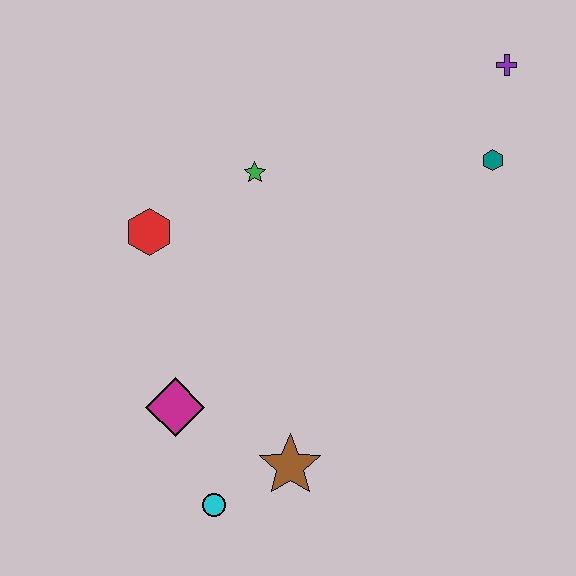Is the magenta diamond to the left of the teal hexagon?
Yes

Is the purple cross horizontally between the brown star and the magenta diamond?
No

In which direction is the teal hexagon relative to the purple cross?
The teal hexagon is below the purple cross.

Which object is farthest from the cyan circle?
The purple cross is farthest from the cyan circle.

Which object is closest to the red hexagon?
The green star is closest to the red hexagon.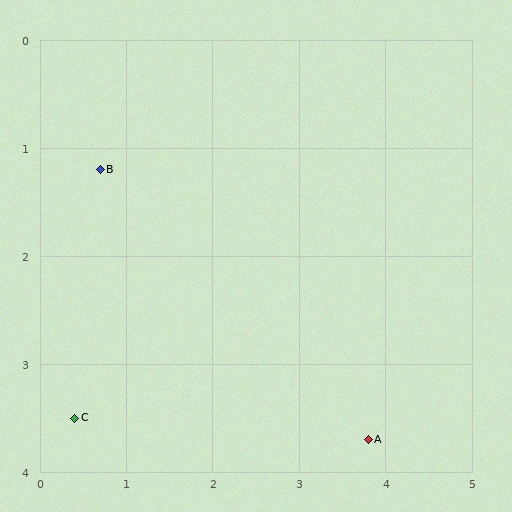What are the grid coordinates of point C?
Point C is at approximately (0.4, 3.5).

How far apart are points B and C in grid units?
Points B and C are about 2.3 grid units apart.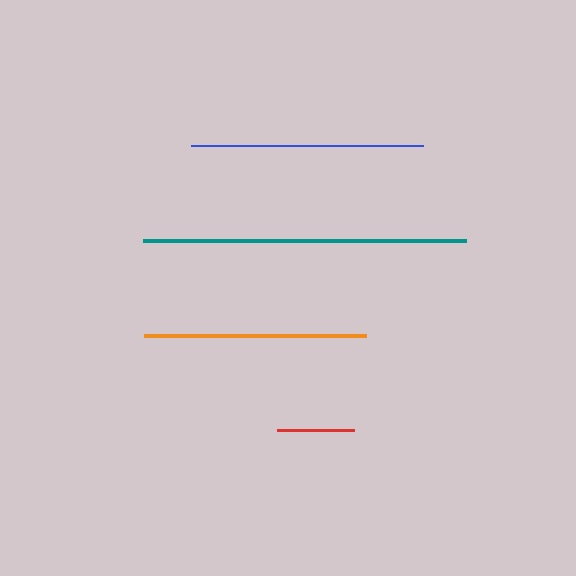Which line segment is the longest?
The teal line is the longest at approximately 323 pixels.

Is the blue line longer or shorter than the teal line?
The teal line is longer than the blue line.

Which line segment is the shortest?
The red line is the shortest at approximately 77 pixels.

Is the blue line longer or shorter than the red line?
The blue line is longer than the red line.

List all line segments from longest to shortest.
From longest to shortest: teal, blue, orange, red.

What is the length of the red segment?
The red segment is approximately 77 pixels long.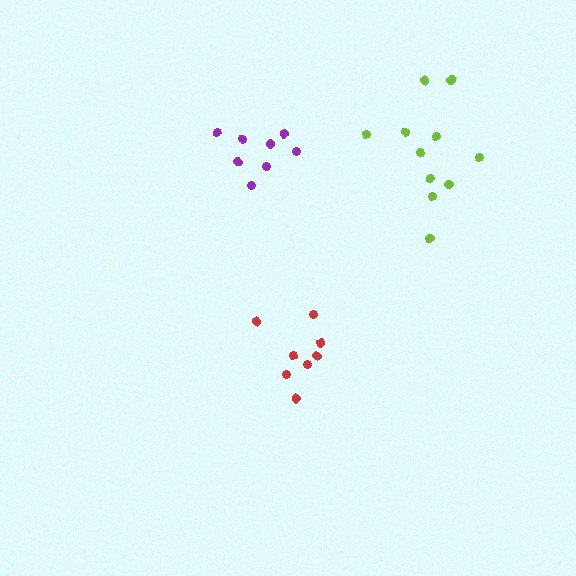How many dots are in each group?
Group 1: 8 dots, Group 2: 8 dots, Group 3: 11 dots (27 total).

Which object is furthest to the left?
The purple cluster is leftmost.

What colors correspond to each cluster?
The clusters are colored: red, purple, lime.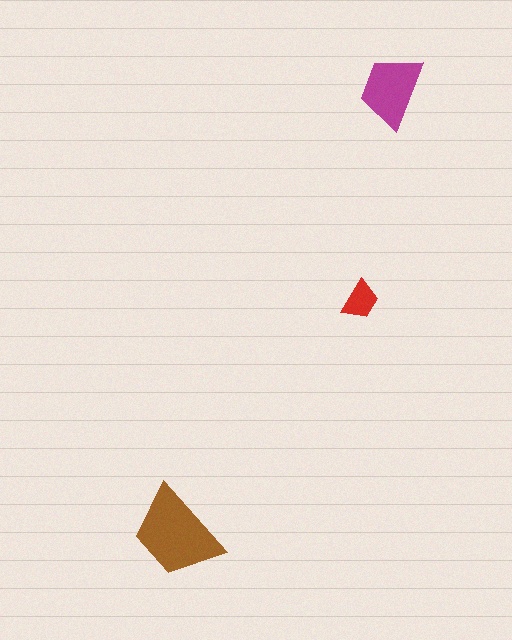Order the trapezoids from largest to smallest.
the brown one, the magenta one, the red one.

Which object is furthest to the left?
The brown trapezoid is leftmost.